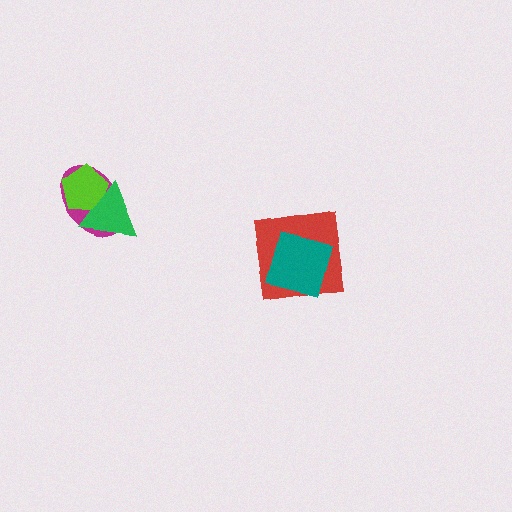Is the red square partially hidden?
Yes, it is partially covered by another shape.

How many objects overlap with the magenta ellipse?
2 objects overlap with the magenta ellipse.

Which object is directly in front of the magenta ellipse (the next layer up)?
The lime pentagon is directly in front of the magenta ellipse.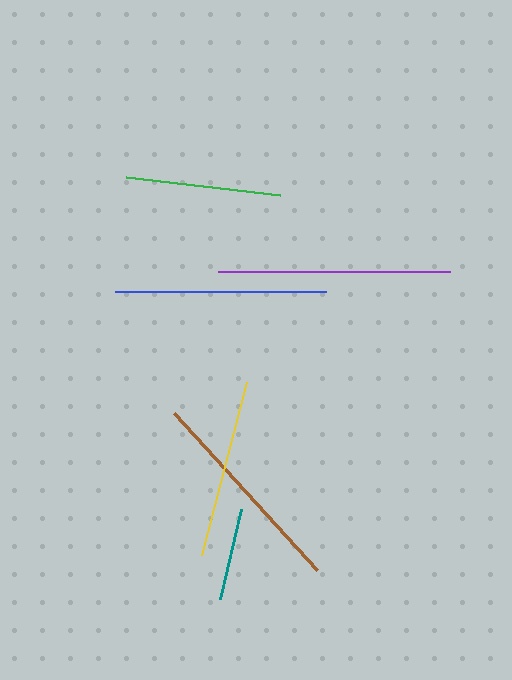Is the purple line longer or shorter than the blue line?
The purple line is longer than the blue line.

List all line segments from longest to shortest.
From longest to shortest: purple, brown, blue, yellow, green, teal.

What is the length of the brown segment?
The brown segment is approximately 212 pixels long.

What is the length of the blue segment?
The blue segment is approximately 211 pixels long.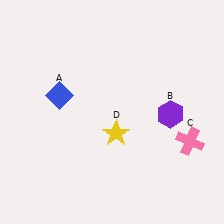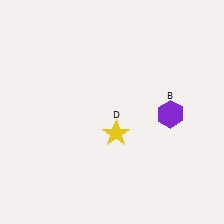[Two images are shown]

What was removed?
The pink cross (C), the blue diamond (A) were removed in Image 2.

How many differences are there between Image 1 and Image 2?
There are 2 differences between the two images.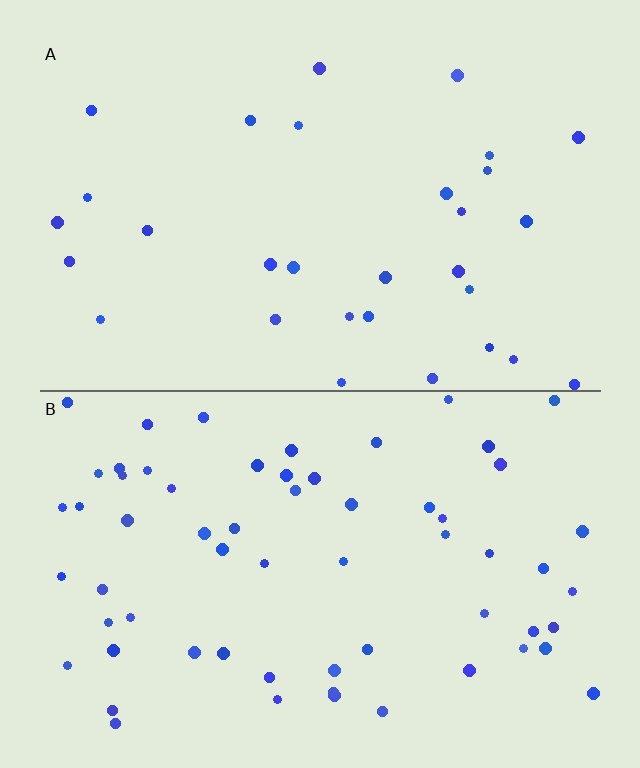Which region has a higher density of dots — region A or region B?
B (the bottom).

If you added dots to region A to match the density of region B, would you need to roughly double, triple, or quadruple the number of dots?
Approximately double.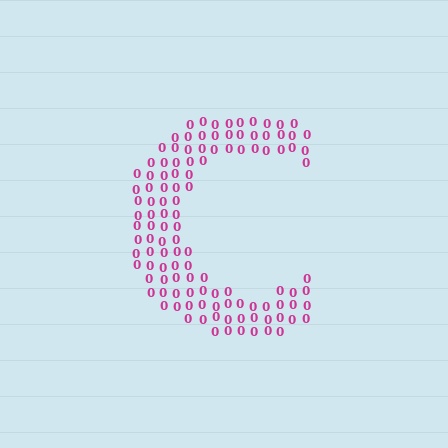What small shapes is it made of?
It is made of small digit 0's.